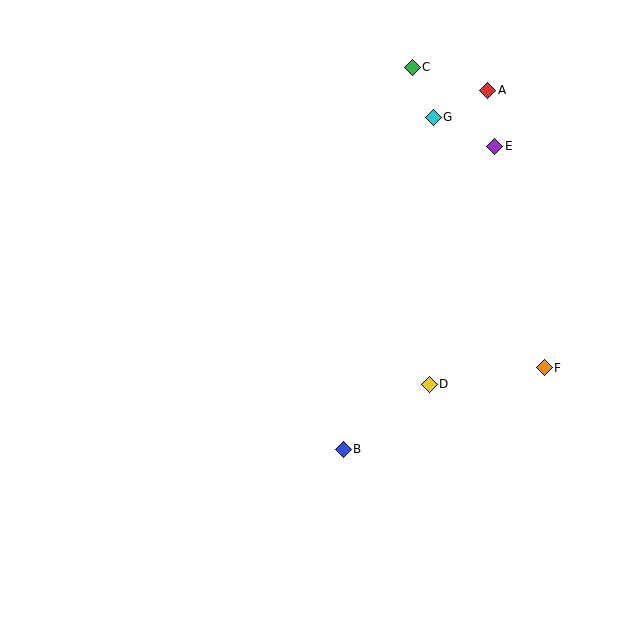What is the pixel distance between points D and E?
The distance between D and E is 247 pixels.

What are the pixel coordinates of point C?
Point C is at (412, 67).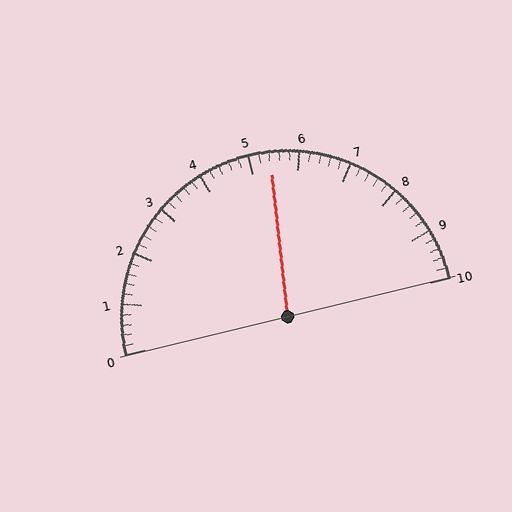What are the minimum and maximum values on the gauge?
The gauge ranges from 0 to 10.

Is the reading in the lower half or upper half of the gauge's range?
The reading is in the upper half of the range (0 to 10).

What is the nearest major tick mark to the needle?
The nearest major tick mark is 5.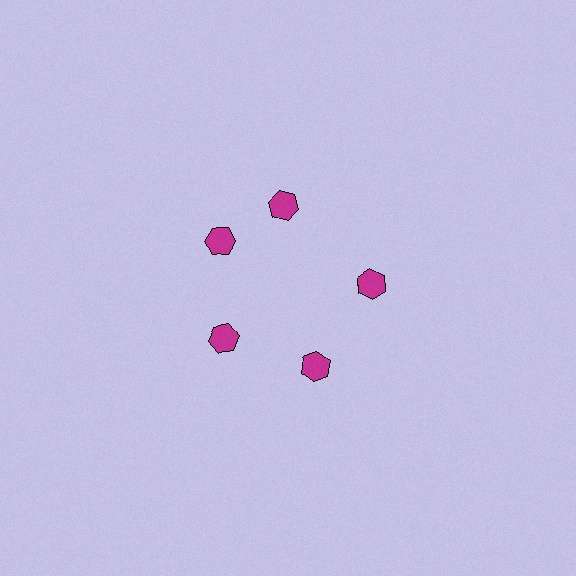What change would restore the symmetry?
The symmetry would be restored by rotating it back into even spacing with its neighbors so that all 5 hexagons sit at equal angles and equal distance from the center.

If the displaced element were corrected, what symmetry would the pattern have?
It would have 5-fold rotational symmetry — the pattern would map onto itself every 72 degrees.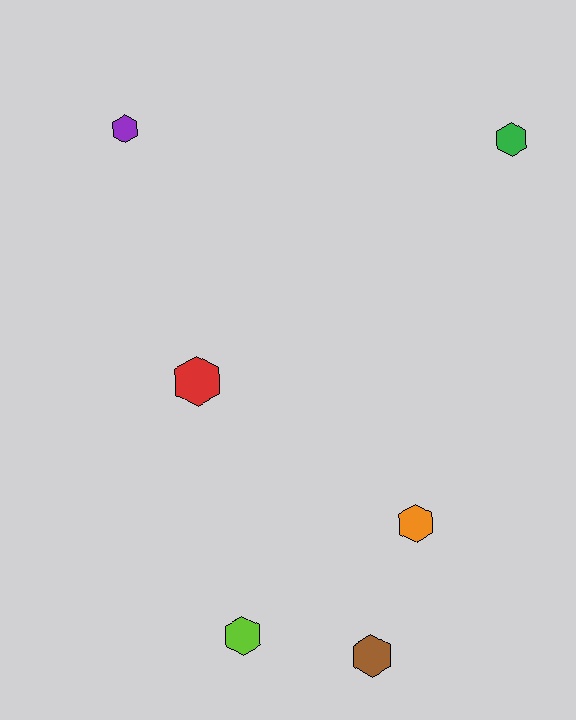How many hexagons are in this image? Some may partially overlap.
There are 6 hexagons.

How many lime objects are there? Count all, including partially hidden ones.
There is 1 lime object.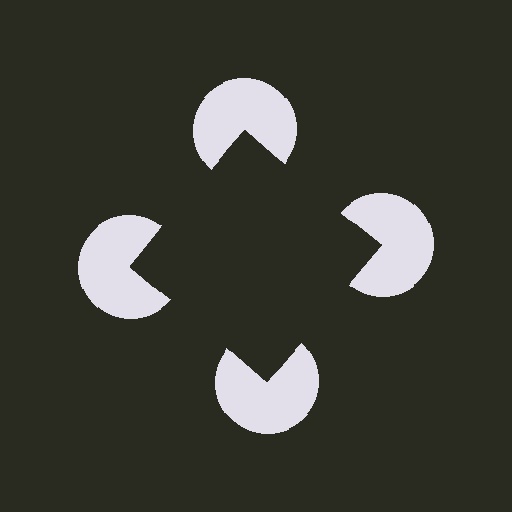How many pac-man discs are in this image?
There are 4 — one at each vertex of the illusory square.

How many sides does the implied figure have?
4 sides.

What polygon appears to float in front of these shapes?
An illusory square — its edges are inferred from the aligned wedge cuts in the pac-man discs, not physically drawn.